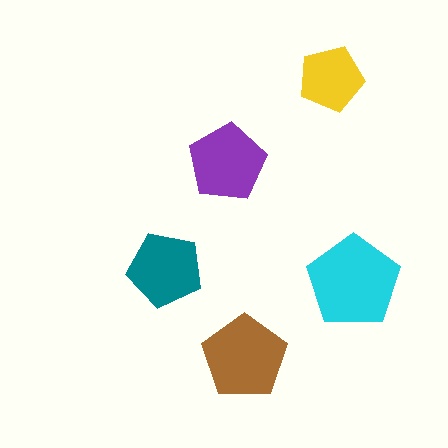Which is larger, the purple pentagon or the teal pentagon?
The purple one.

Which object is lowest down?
The brown pentagon is bottommost.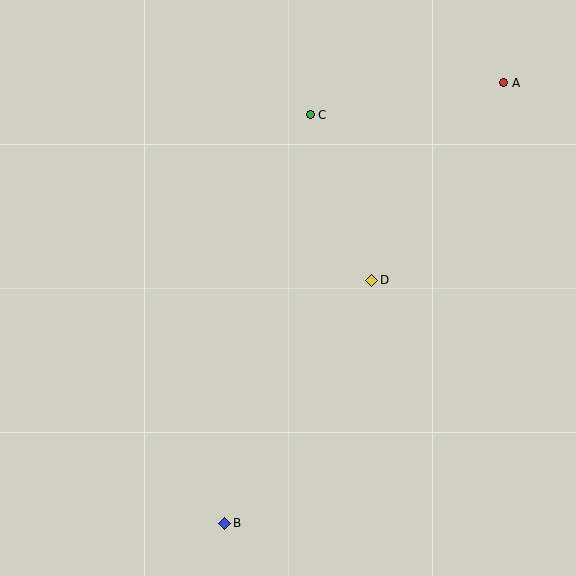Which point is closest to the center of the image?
Point D at (372, 280) is closest to the center.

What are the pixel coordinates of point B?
Point B is at (225, 523).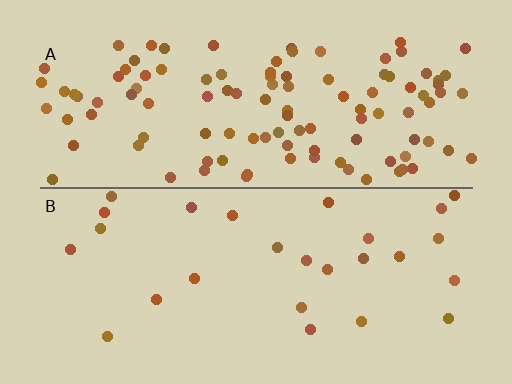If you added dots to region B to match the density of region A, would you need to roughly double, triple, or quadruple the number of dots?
Approximately quadruple.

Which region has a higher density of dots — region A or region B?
A (the top).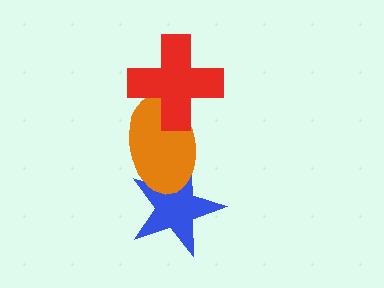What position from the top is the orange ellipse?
The orange ellipse is 2nd from the top.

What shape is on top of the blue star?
The orange ellipse is on top of the blue star.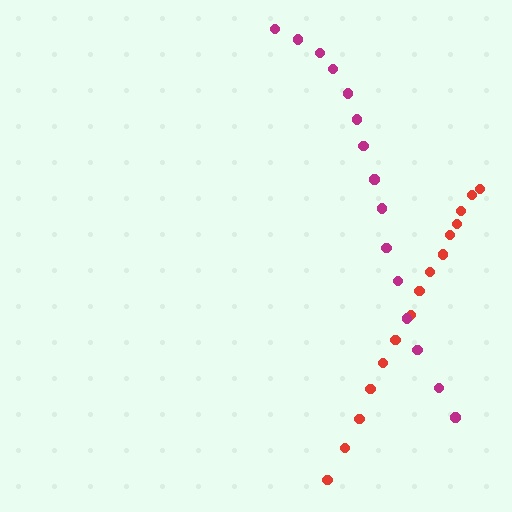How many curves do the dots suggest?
There are 2 distinct paths.